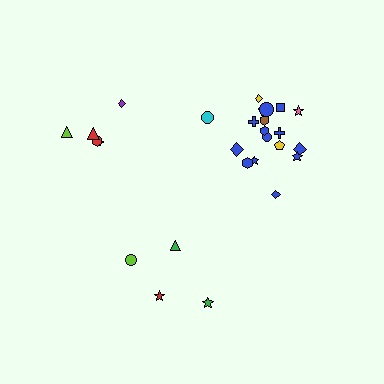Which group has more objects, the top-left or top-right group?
The top-right group.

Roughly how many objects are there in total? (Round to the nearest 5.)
Roughly 25 objects in total.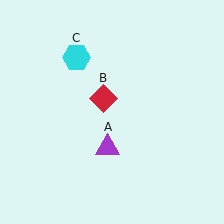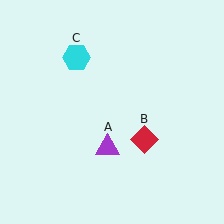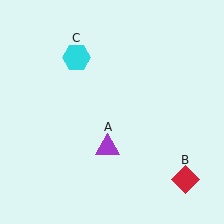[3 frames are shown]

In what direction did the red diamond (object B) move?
The red diamond (object B) moved down and to the right.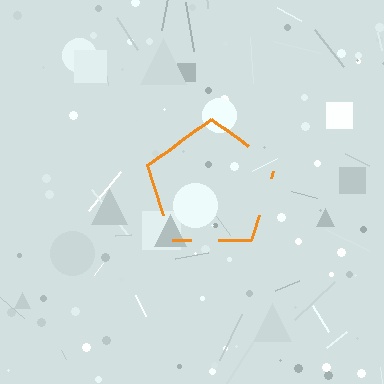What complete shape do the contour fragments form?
The contour fragments form a pentagon.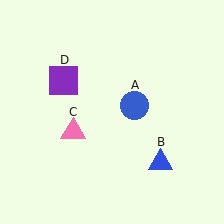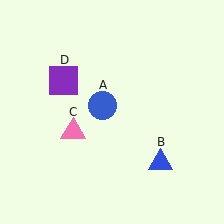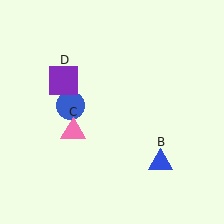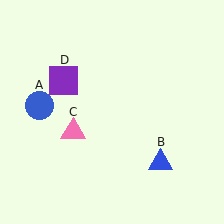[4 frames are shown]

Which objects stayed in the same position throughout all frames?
Blue triangle (object B) and pink triangle (object C) and purple square (object D) remained stationary.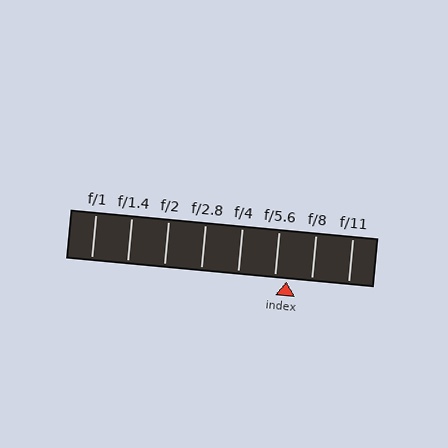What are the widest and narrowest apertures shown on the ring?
The widest aperture shown is f/1 and the narrowest is f/11.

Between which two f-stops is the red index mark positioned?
The index mark is between f/5.6 and f/8.